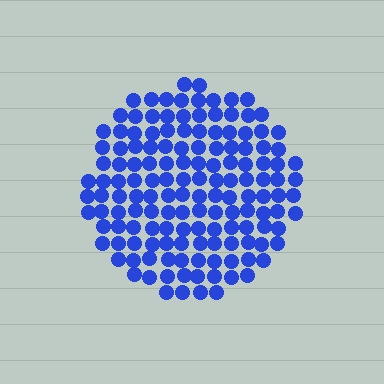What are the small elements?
The small elements are circles.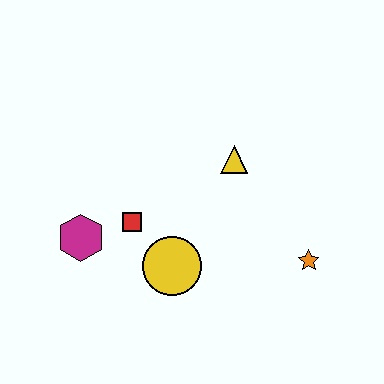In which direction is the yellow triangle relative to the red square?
The yellow triangle is to the right of the red square.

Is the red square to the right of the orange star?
No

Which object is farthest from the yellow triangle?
The magenta hexagon is farthest from the yellow triangle.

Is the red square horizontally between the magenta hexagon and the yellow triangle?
Yes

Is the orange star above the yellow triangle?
No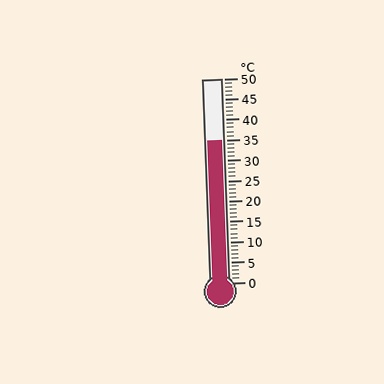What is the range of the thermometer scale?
The thermometer scale ranges from 0°C to 50°C.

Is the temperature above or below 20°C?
The temperature is above 20°C.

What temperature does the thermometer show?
The thermometer shows approximately 35°C.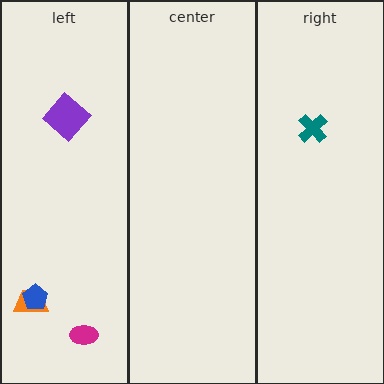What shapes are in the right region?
The teal cross.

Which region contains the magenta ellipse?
The left region.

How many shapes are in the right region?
1.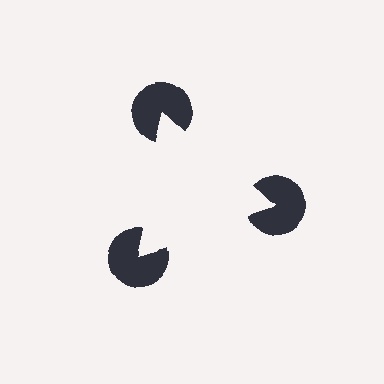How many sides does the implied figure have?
3 sides.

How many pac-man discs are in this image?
There are 3 — one at each vertex of the illusory triangle.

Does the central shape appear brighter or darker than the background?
It typically appears slightly brighter than the background, even though no actual brightness change is drawn.